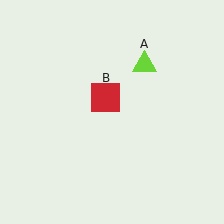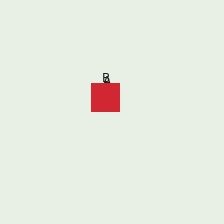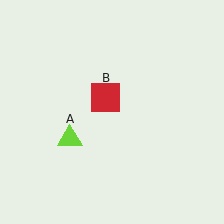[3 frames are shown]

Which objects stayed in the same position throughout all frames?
Red square (object B) remained stationary.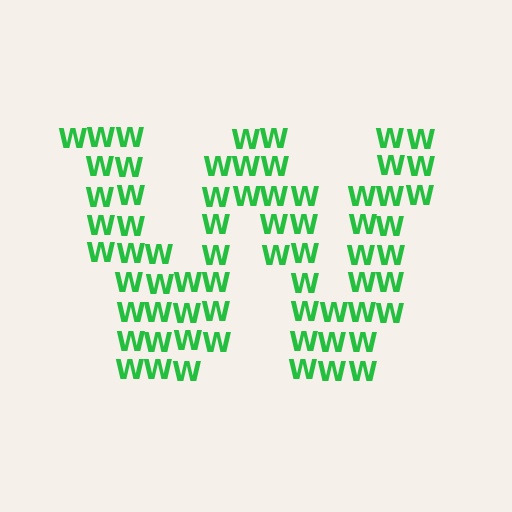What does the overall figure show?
The overall figure shows the letter W.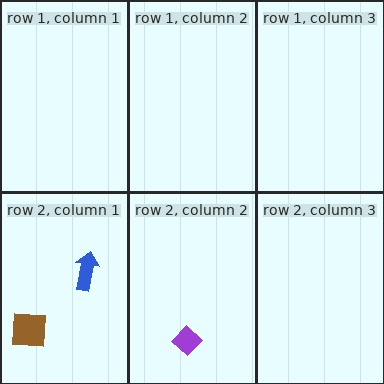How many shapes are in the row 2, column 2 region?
1.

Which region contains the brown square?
The row 2, column 1 region.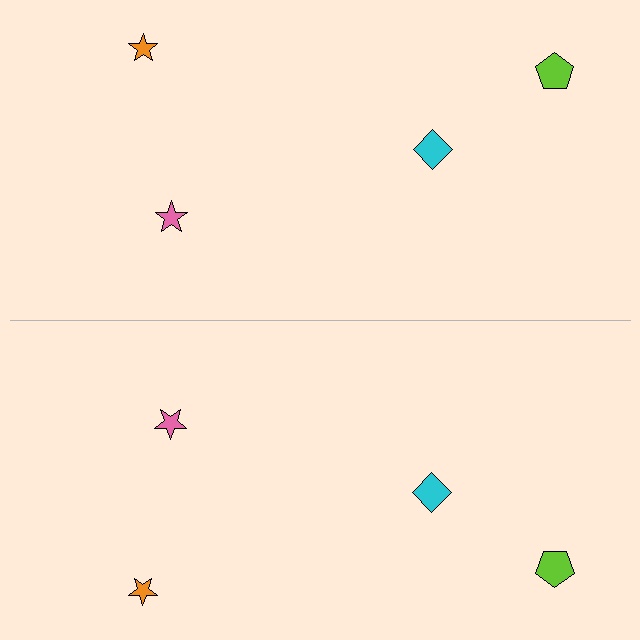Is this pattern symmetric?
Yes, this pattern has bilateral (reflection) symmetry.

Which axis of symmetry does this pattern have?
The pattern has a horizontal axis of symmetry running through the center of the image.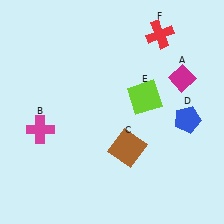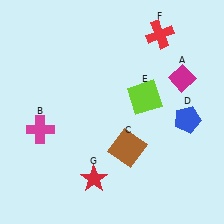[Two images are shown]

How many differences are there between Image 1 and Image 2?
There is 1 difference between the two images.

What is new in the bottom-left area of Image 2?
A red star (G) was added in the bottom-left area of Image 2.